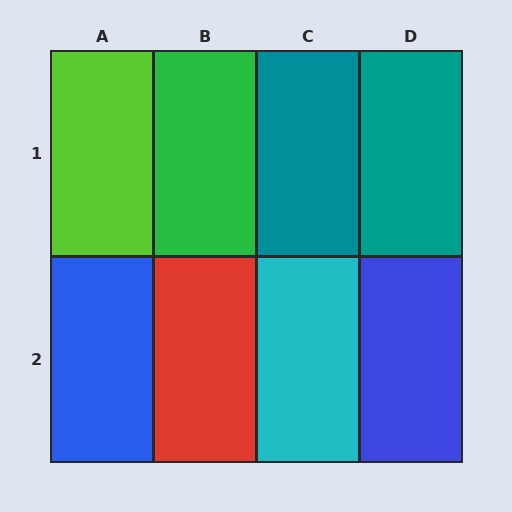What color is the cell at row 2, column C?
Cyan.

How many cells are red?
1 cell is red.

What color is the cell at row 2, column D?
Blue.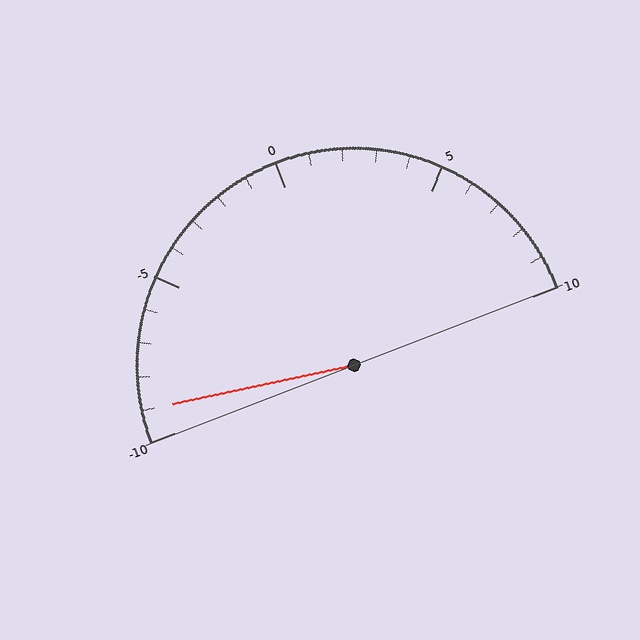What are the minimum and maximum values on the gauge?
The gauge ranges from -10 to 10.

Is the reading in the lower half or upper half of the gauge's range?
The reading is in the lower half of the range (-10 to 10).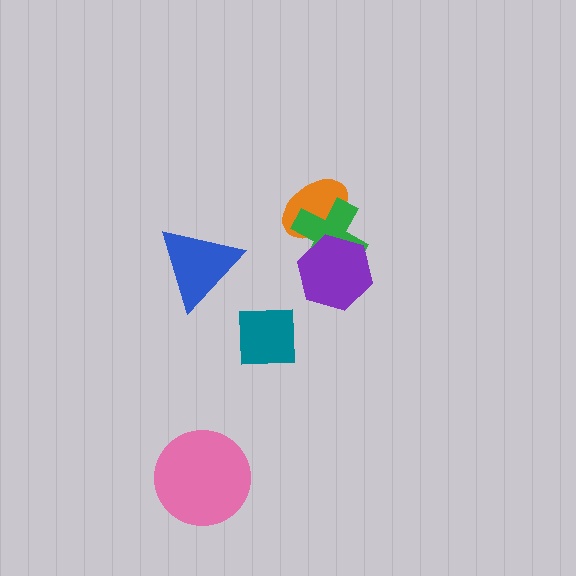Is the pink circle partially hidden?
No, no other shape covers it.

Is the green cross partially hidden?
Yes, it is partially covered by another shape.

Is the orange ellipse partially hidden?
Yes, it is partially covered by another shape.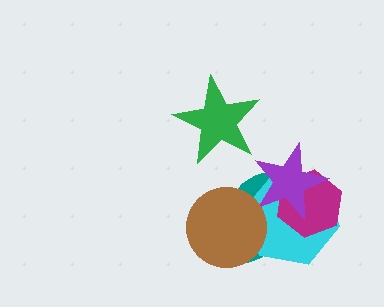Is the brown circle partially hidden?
No, no other shape covers it.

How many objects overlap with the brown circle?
2 objects overlap with the brown circle.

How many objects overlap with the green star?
0 objects overlap with the green star.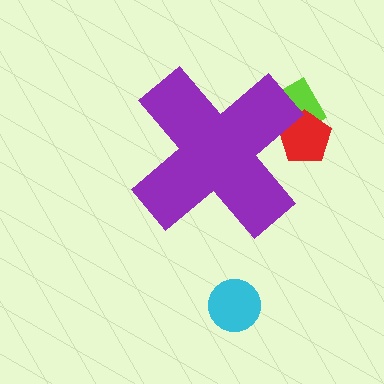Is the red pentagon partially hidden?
Yes, the red pentagon is partially hidden behind the purple cross.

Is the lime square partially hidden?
Yes, the lime square is partially hidden behind the purple cross.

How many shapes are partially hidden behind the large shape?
2 shapes are partially hidden.